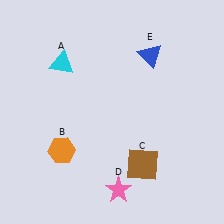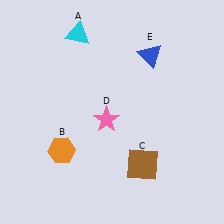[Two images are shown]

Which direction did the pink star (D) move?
The pink star (D) moved up.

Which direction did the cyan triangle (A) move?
The cyan triangle (A) moved up.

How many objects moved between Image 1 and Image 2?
2 objects moved between the two images.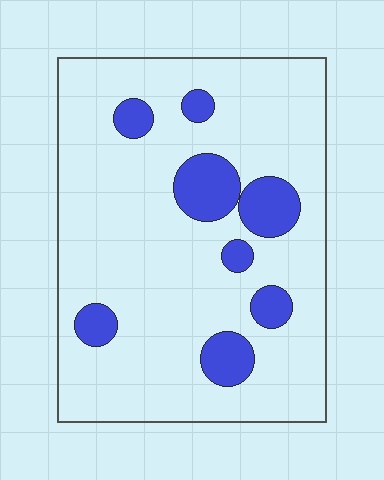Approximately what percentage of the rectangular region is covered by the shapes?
Approximately 15%.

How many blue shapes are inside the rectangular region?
8.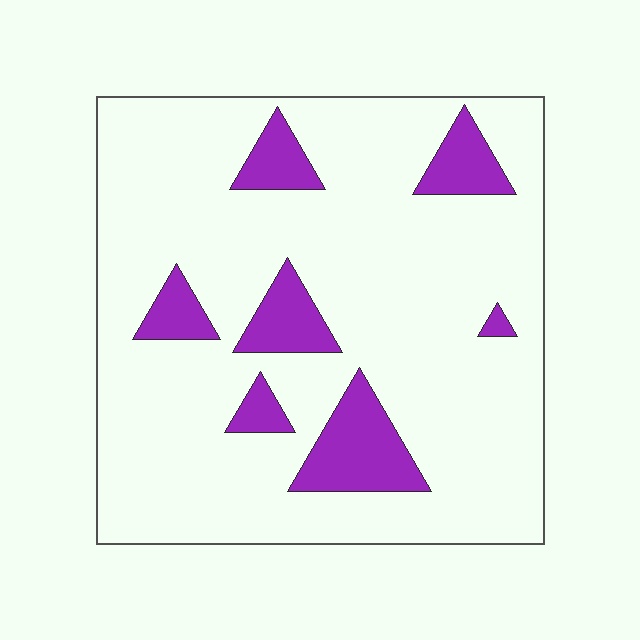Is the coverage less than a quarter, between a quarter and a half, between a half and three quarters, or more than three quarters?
Less than a quarter.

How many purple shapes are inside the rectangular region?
7.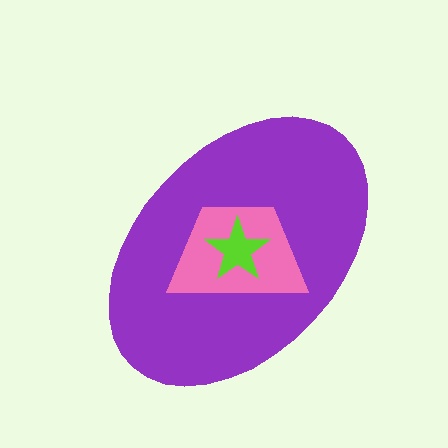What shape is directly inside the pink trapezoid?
The lime star.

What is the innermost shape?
The lime star.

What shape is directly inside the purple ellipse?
The pink trapezoid.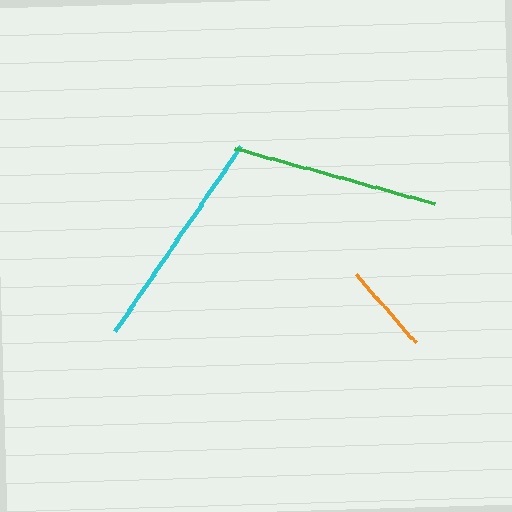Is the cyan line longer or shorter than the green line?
The cyan line is longer than the green line.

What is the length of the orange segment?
The orange segment is approximately 90 pixels long.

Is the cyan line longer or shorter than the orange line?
The cyan line is longer than the orange line.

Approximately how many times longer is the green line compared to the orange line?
The green line is approximately 2.3 times the length of the orange line.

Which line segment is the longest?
The cyan line is the longest at approximately 224 pixels.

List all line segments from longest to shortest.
From longest to shortest: cyan, green, orange.